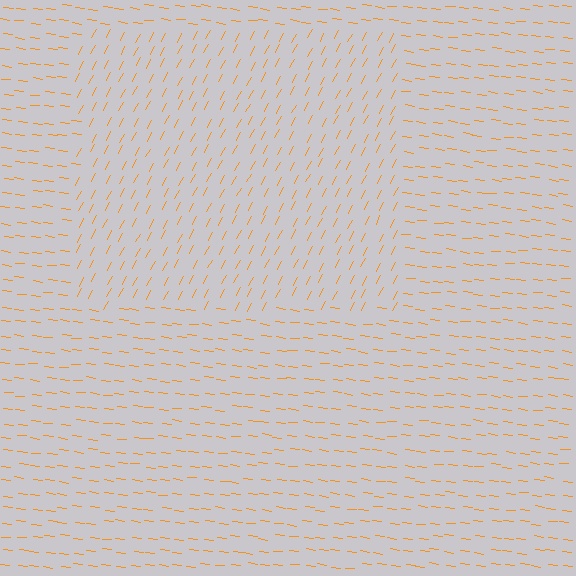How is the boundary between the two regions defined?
The boundary is defined purely by a change in line orientation (approximately 68 degrees difference). All lines are the same color and thickness.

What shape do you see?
I see a rectangle.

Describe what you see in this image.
The image is filled with small orange line segments. A rectangle region in the image has lines oriented differently from the surrounding lines, creating a visible texture boundary.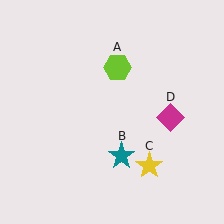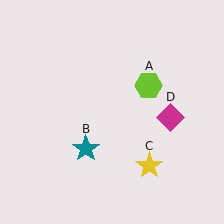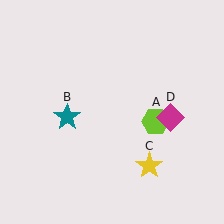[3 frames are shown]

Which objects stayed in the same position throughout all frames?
Yellow star (object C) and magenta diamond (object D) remained stationary.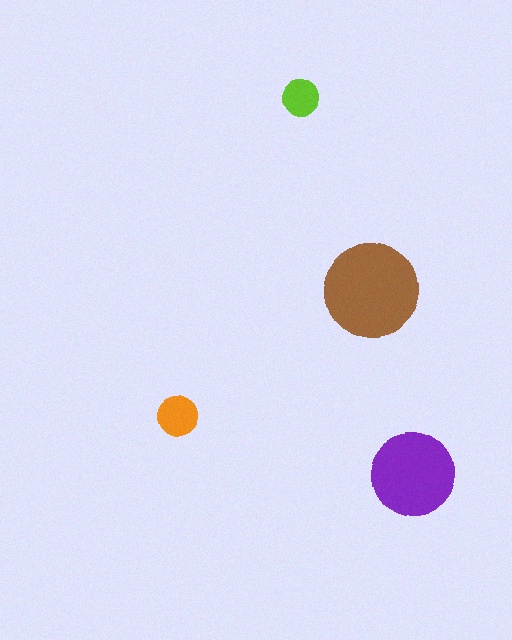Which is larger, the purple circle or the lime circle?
The purple one.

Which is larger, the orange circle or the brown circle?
The brown one.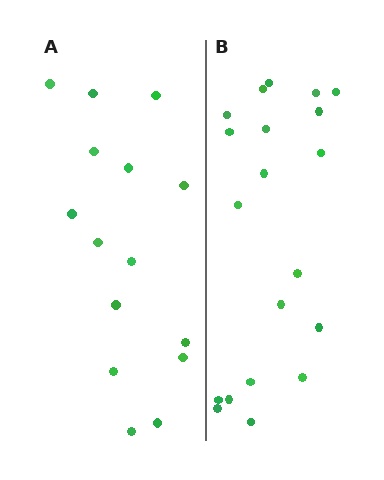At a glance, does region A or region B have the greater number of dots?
Region B (the right region) has more dots.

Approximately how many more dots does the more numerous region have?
Region B has about 5 more dots than region A.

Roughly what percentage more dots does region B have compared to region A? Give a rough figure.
About 35% more.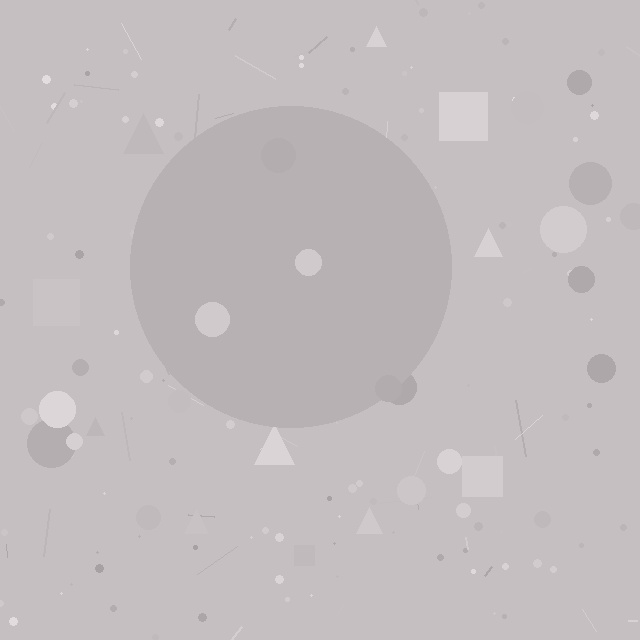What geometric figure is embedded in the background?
A circle is embedded in the background.